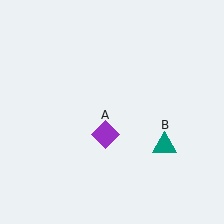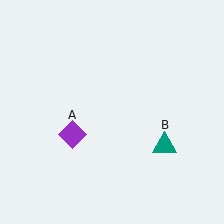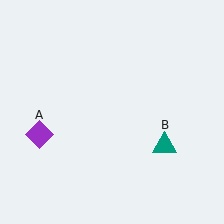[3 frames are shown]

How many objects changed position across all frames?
1 object changed position: purple diamond (object A).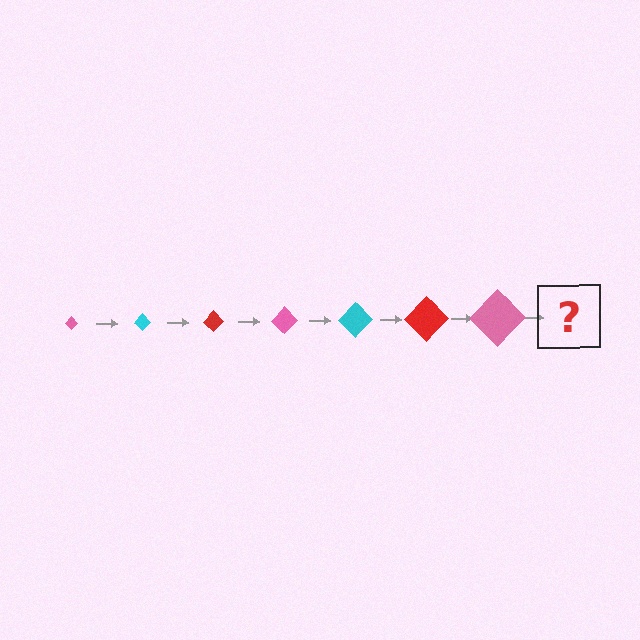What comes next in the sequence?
The next element should be a cyan diamond, larger than the previous one.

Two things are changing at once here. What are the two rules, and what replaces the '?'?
The two rules are that the diamond grows larger each step and the color cycles through pink, cyan, and red. The '?' should be a cyan diamond, larger than the previous one.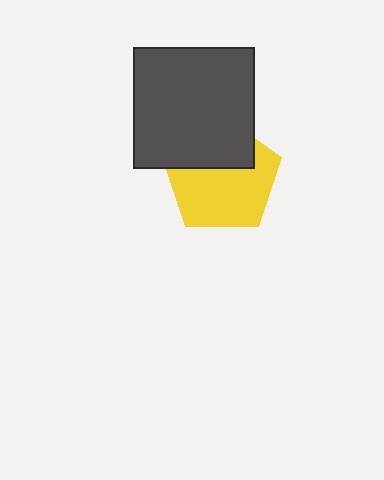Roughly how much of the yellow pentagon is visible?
About half of it is visible (roughly 63%).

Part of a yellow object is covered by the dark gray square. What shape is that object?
It is a pentagon.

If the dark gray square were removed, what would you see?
You would see the complete yellow pentagon.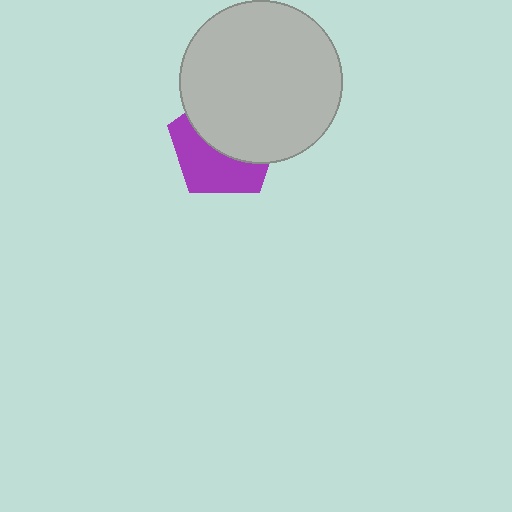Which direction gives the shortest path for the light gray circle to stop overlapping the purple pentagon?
Moving up gives the shortest separation.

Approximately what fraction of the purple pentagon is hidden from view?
Roughly 54% of the purple pentagon is hidden behind the light gray circle.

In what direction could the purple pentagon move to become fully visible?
The purple pentagon could move down. That would shift it out from behind the light gray circle entirely.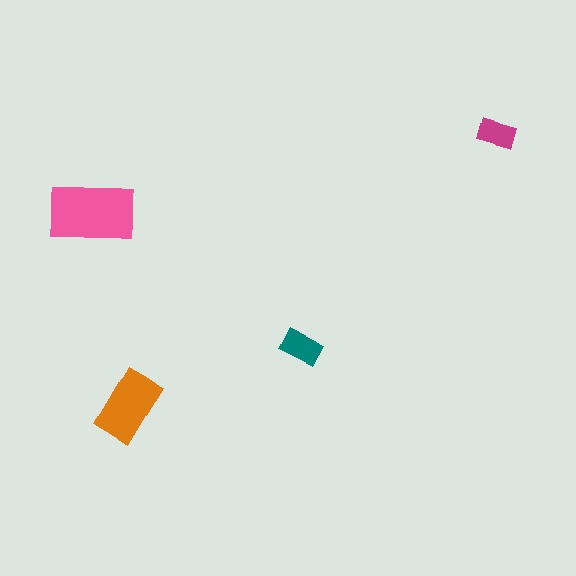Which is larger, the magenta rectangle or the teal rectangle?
The teal one.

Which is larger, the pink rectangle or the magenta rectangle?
The pink one.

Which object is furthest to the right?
The magenta rectangle is rightmost.